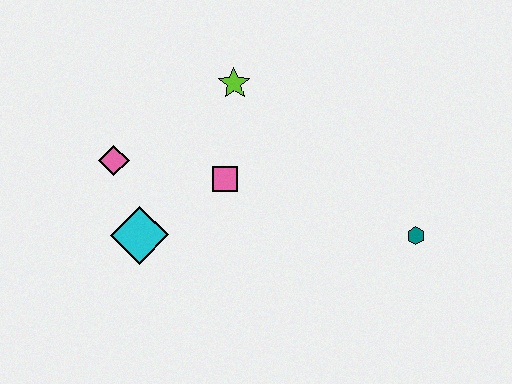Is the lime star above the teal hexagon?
Yes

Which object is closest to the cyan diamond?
The pink diamond is closest to the cyan diamond.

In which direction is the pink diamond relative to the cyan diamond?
The pink diamond is above the cyan diamond.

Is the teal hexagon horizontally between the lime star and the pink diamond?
No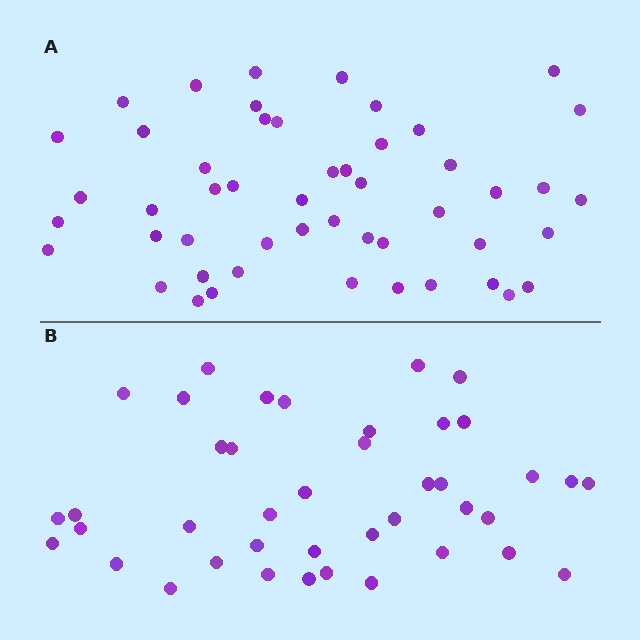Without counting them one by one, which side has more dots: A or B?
Region A (the top region) has more dots.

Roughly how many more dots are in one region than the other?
Region A has roughly 8 or so more dots than region B.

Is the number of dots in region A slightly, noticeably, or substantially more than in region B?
Region A has only slightly more — the two regions are fairly close. The ratio is roughly 1.2 to 1.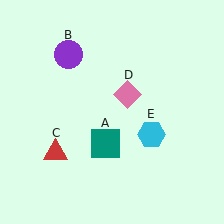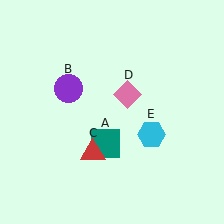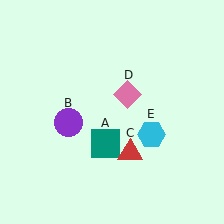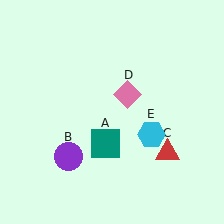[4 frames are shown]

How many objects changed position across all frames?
2 objects changed position: purple circle (object B), red triangle (object C).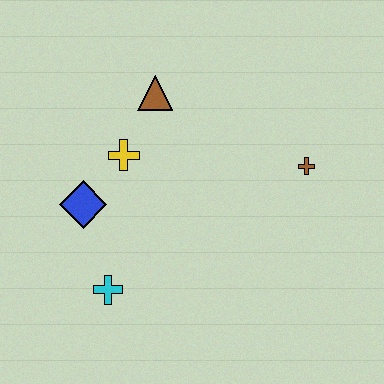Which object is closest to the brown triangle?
The yellow cross is closest to the brown triangle.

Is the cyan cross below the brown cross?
Yes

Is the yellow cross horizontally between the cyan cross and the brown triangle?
Yes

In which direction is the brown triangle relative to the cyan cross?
The brown triangle is above the cyan cross.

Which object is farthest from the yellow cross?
The brown cross is farthest from the yellow cross.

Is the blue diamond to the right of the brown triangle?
No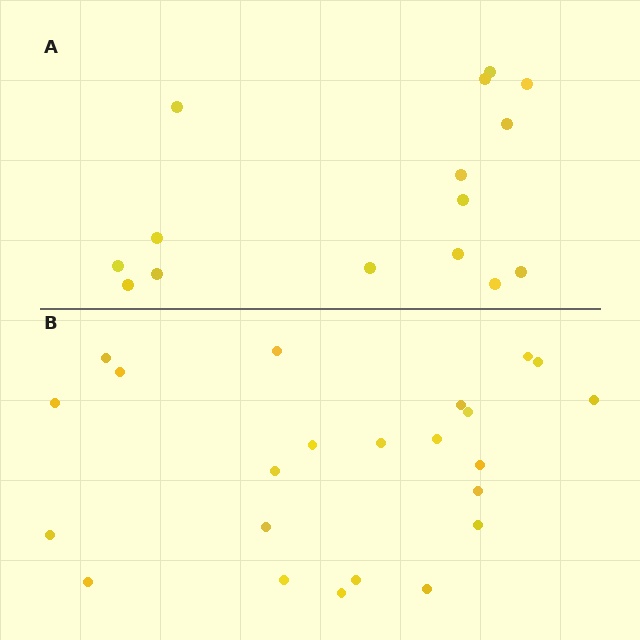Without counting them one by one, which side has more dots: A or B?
Region B (the bottom region) has more dots.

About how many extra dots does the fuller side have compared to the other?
Region B has roughly 8 or so more dots than region A.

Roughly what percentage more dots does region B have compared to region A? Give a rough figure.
About 55% more.